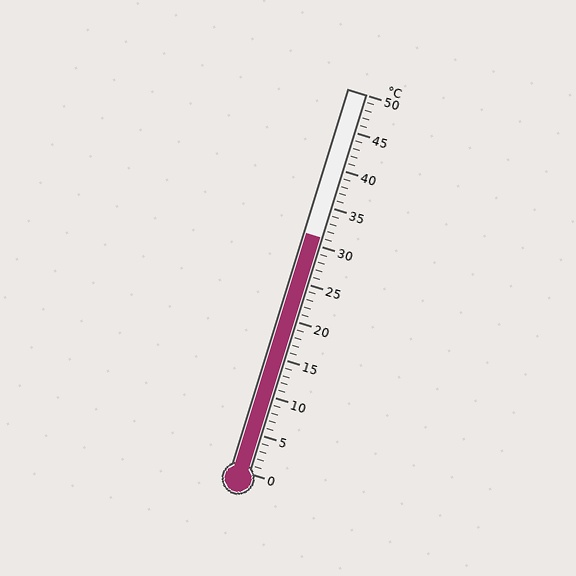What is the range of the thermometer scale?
The thermometer scale ranges from 0°C to 50°C.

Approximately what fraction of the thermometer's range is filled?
The thermometer is filled to approximately 60% of its range.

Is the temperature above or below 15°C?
The temperature is above 15°C.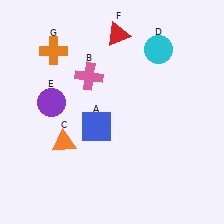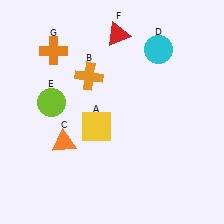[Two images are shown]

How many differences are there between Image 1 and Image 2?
There are 3 differences between the two images.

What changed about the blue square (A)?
In Image 1, A is blue. In Image 2, it changed to yellow.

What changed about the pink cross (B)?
In Image 1, B is pink. In Image 2, it changed to orange.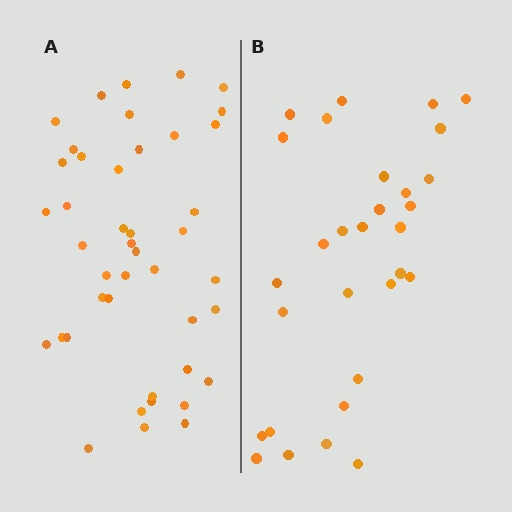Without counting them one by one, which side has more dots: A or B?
Region A (the left region) has more dots.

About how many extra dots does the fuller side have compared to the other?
Region A has approximately 15 more dots than region B.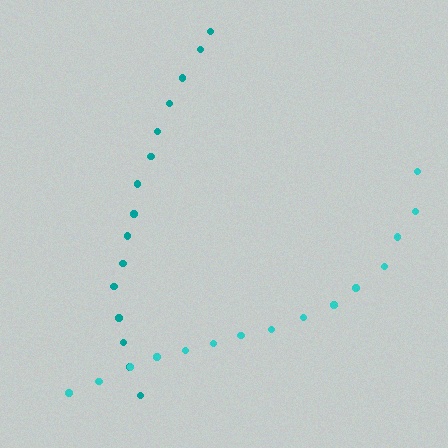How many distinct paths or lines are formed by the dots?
There are 2 distinct paths.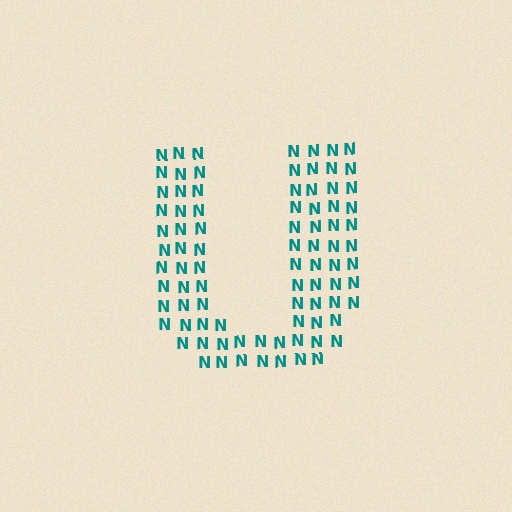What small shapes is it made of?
It is made of small letter N's.